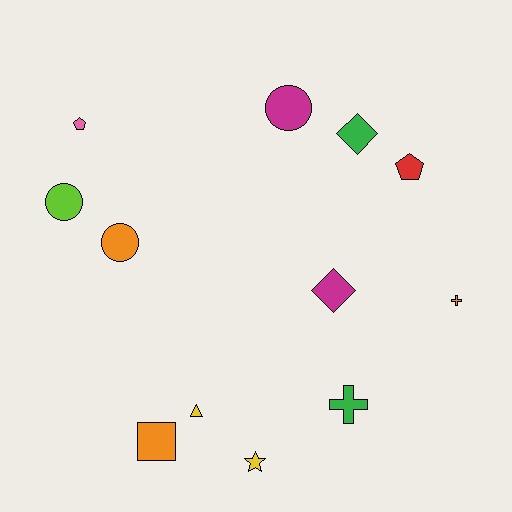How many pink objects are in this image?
There is 1 pink object.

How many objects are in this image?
There are 12 objects.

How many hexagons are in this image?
There are no hexagons.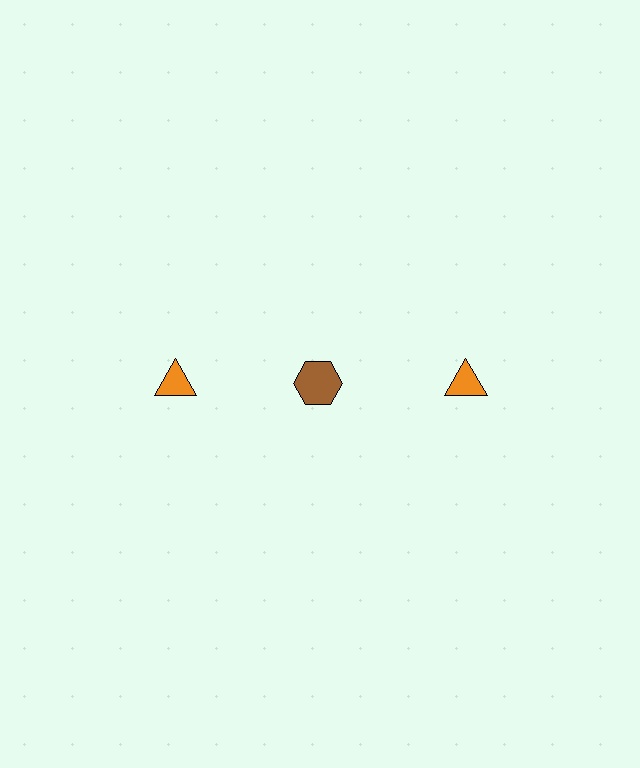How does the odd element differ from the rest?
It differs in both color (brown instead of orange) and shape (hexagon instead of triangle).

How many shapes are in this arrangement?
There are 3 shapes arranged in a grid pattern.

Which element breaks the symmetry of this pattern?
The brown hexagon in the top row, second from left column breaks the symmetry. All other shapes are orange triangles.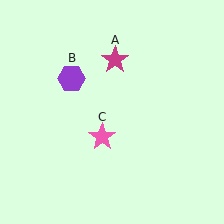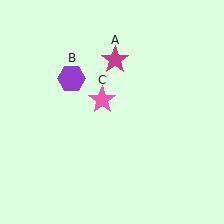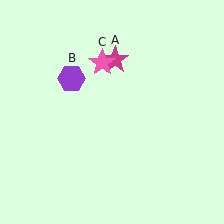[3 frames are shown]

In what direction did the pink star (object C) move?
The pink star (object C) moved up.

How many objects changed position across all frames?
1 object changed position: pink star (object C).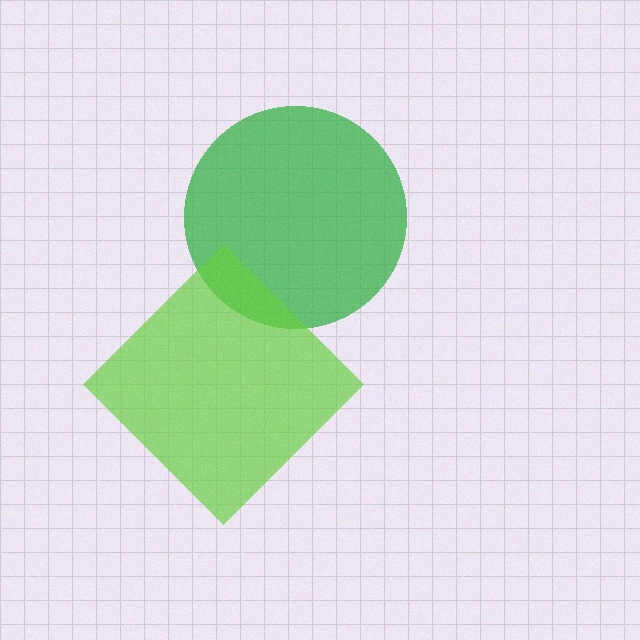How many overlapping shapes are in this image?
There are 2 overlapping shapes in the image.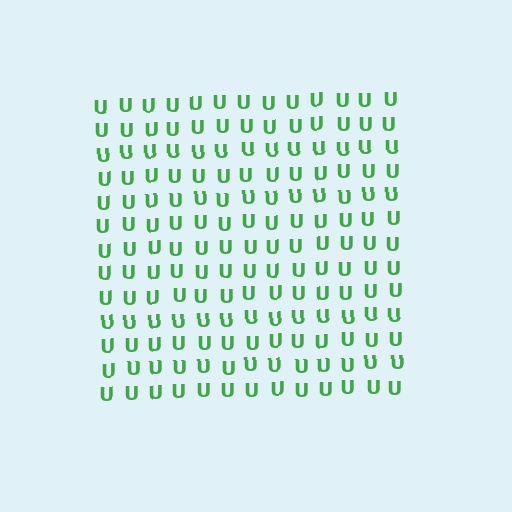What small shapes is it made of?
It is made of small letter U's.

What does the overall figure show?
The overall figure shows a square.